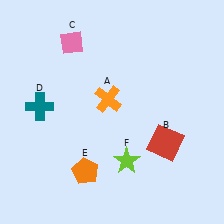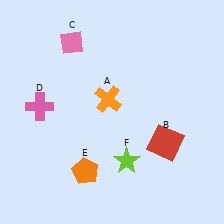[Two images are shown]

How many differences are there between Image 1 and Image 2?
There is 1 difference between the two images.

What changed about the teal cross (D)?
In Image 1, D is teal. In Image 2, it changed to pink.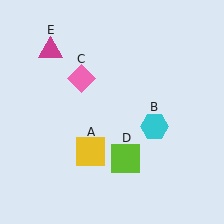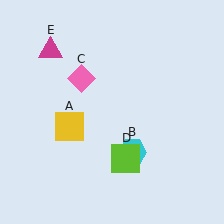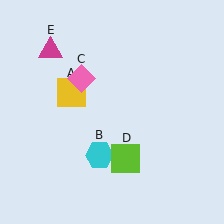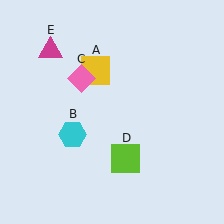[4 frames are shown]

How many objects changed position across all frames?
2 objects changed position: yellow square (object A), cyan hexagon (object B).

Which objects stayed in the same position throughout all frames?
Pink diamond (object C) and lime square (object D) and magenta triangle (object E) remained stationary.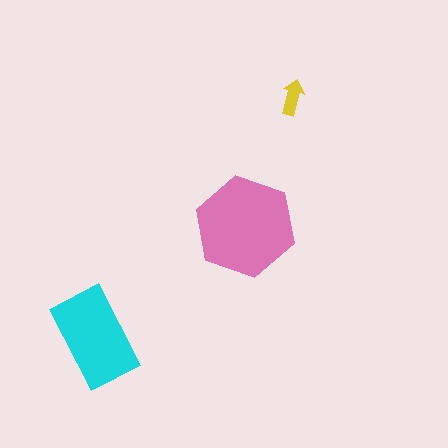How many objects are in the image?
There are 3 objects in the image.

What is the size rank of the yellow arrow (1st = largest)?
3rd.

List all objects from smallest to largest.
The yellow arrow, the cyan rectangle, the pink hexagon.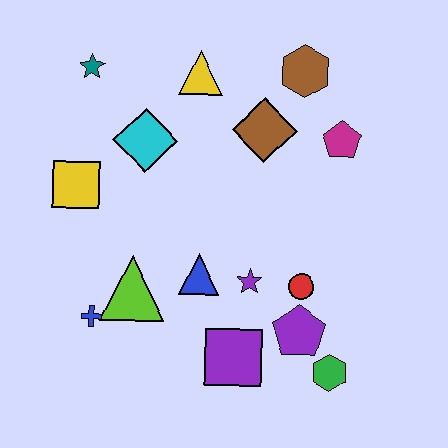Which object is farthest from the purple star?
The teal star is farthest from the purple star.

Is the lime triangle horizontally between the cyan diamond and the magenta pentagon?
No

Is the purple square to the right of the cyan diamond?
Yes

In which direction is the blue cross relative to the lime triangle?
The blue cross is to the left of the lime triangle.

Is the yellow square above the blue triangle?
Yes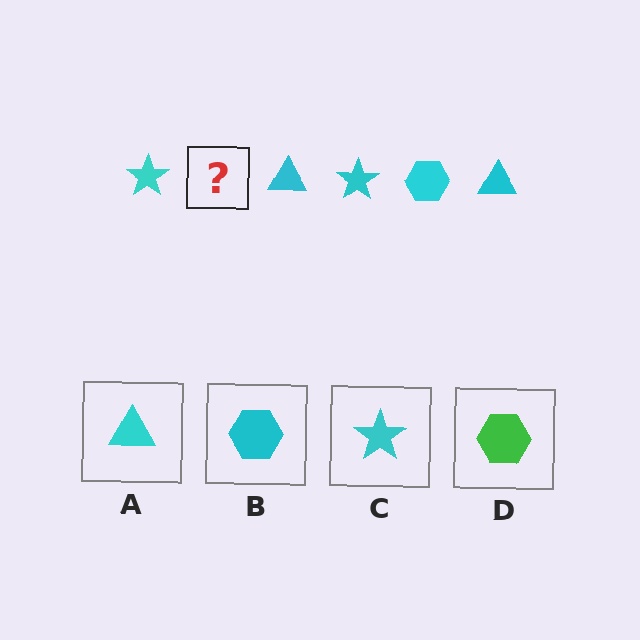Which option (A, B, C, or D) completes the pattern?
B.